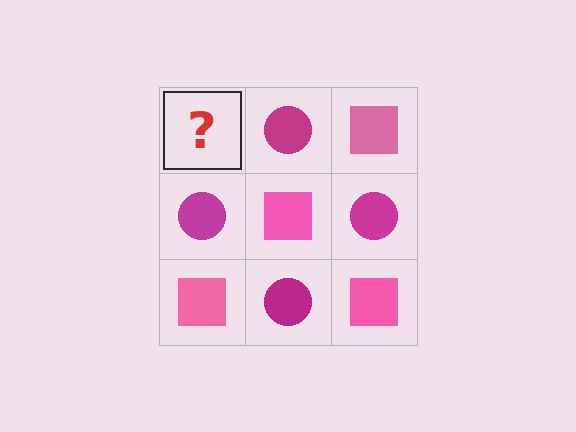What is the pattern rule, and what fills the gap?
The rule is that it alternates pink square and magenta circle in a checkerboard pattern. The gap should be filled with a pink square.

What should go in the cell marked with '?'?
The missing cell should contain a pink square.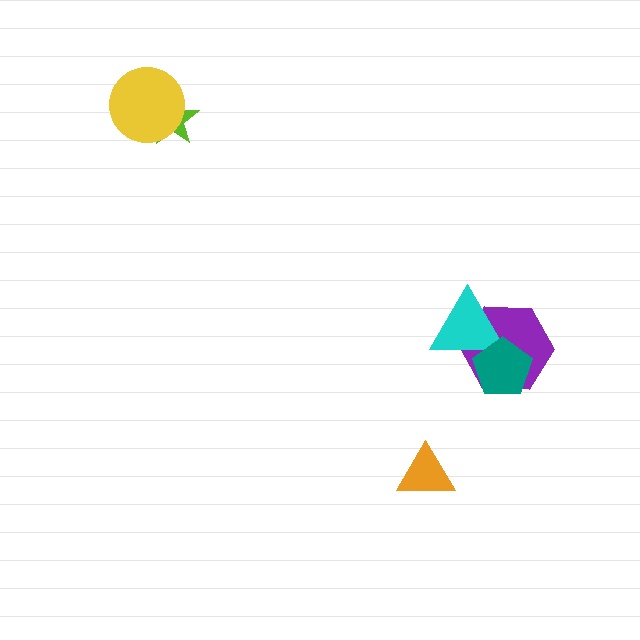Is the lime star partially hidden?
Yes, it is partially covered by another shape.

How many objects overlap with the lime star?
1 object overlaps with the lime star.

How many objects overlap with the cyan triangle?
2 objects overlap with the cyan triangle.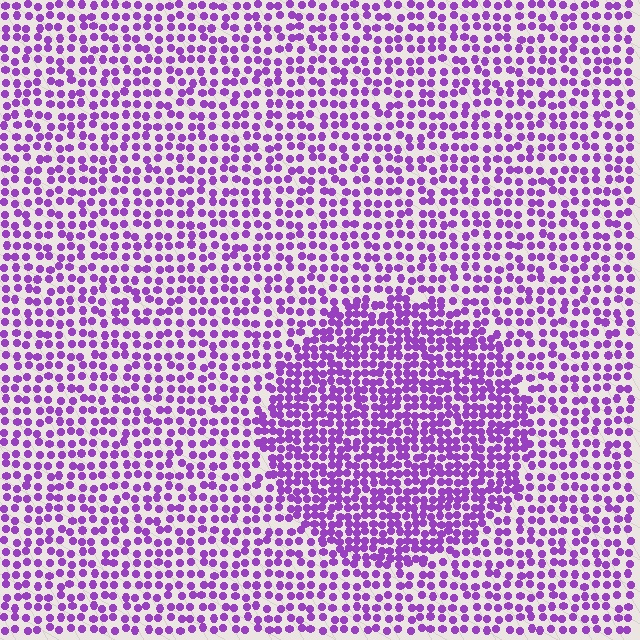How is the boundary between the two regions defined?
The boundary is defined by a change in element density (approximately 1.7x ratio). All elements are the same color, size, and shape.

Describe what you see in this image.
The image contains small purple elements arranged at two different densities. A circle-shaped region is visible where the elements are more densely packed than the surrounding area.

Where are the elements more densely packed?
The elements are more densely packed inside the circle boundary.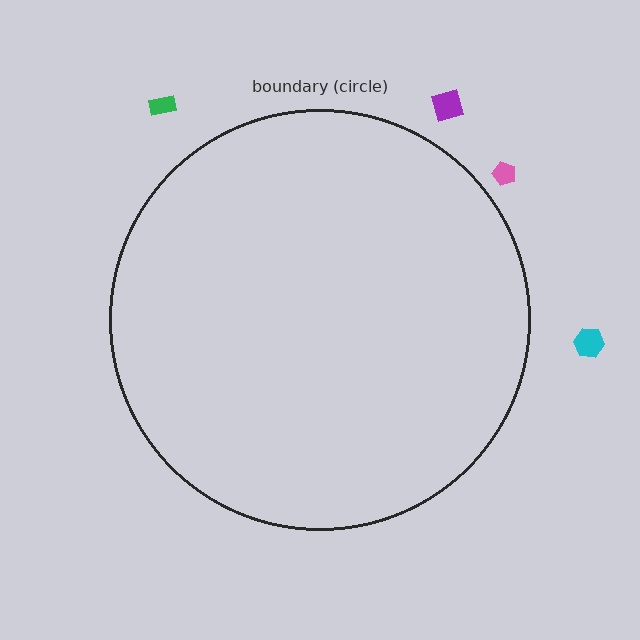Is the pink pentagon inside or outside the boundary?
Outside.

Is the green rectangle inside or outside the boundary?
Outside.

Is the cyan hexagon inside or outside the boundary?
Outside.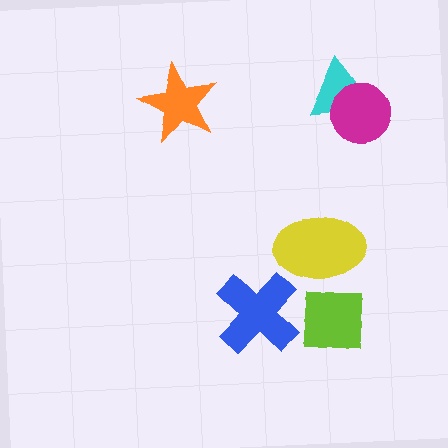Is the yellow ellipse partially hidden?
Yes, it is partially covered by another shape.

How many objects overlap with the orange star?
0 objects overlap with the orange star.